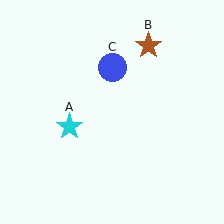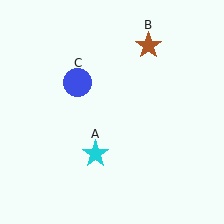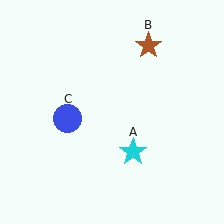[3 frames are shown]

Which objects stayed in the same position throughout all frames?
Brown star (object B) remained stationary.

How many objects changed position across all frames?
2 objects changed position: cyan star (object A), blue circle (object C).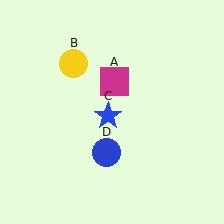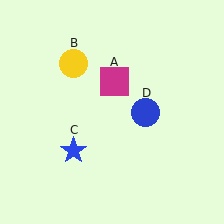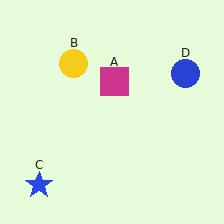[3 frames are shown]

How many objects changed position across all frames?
2 objects changed position: blue star (object C), blue circle (object D).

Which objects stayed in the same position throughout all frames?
Magenta square (object A) and yellow circle (object B) remained stationary.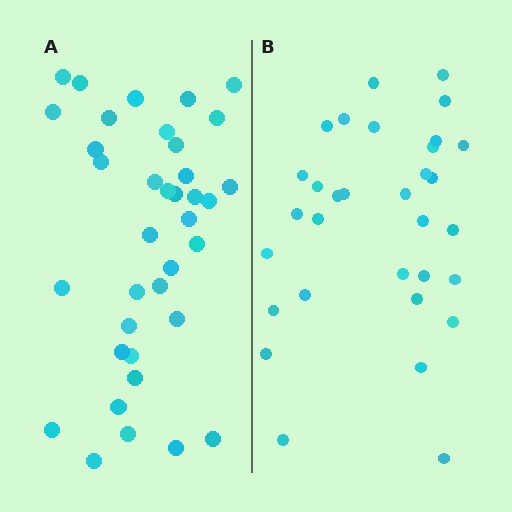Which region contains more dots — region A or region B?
Region A (the left region) has more dots.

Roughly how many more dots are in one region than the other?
Region A has about 5 more dots than region B.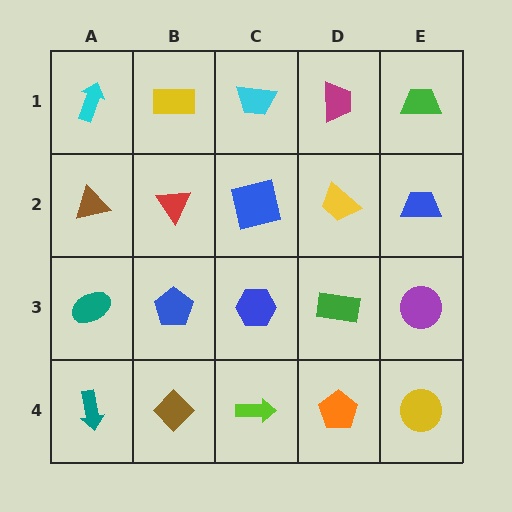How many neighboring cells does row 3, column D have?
4.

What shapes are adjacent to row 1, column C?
A blue square (row 2, column C), a yellow rectangle (row 1, column B), a magenta trapezoid (row 1, column D).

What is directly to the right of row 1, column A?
A yellow rectangle.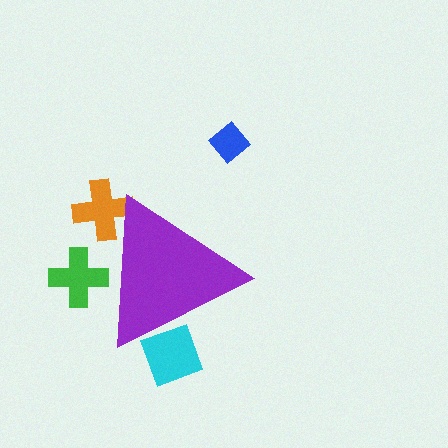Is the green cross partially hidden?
Yes, the green cross is partially hidden behind the purple triangle.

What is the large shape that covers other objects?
A purple triangle.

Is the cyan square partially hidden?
Yes, the cyan square is partially hidden behind the purple triangle.